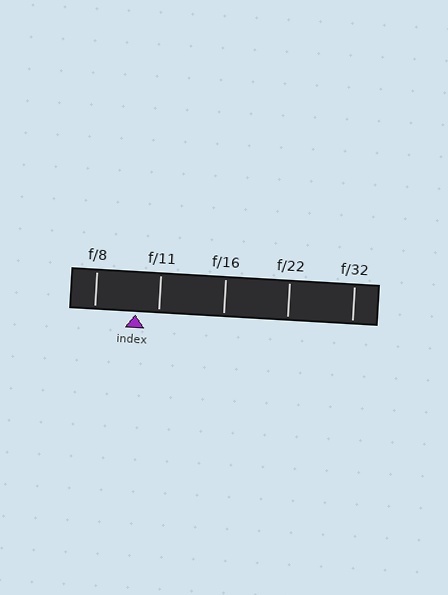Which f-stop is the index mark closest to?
The index mark is closest to f/11.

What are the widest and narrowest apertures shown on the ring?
The widest aperture shown is f/8 and the narrowest is f/32.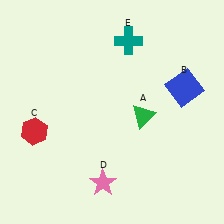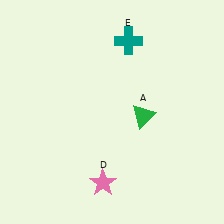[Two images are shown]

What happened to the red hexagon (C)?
The red hexagon (C) was removed in Image 2. It was in the bottom-left area of Image 1.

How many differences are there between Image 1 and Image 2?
There are 2 differences between the two images.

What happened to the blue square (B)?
The blue square (B) was removed in Image 2. It was in the top-right area of Image 1.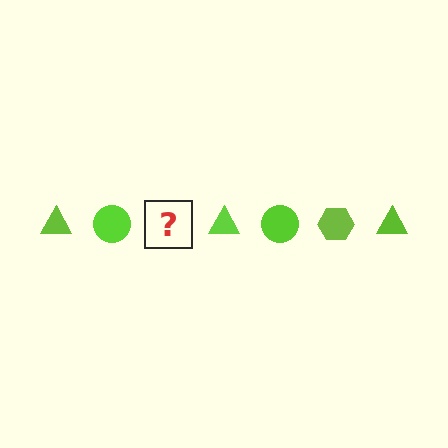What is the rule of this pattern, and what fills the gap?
The rule is that the pattern cycles through triangle, circle, hexagon shapes in lime. The gap should be filled with a lime hexagon.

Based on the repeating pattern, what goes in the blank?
The blank should be a lime hexagon.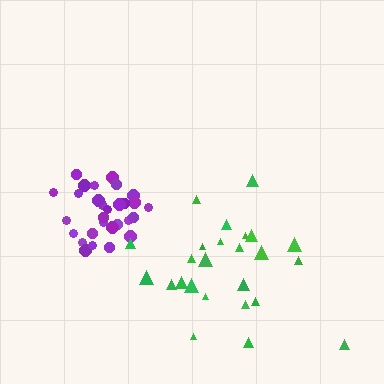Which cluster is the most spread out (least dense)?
Green.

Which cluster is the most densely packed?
Purple.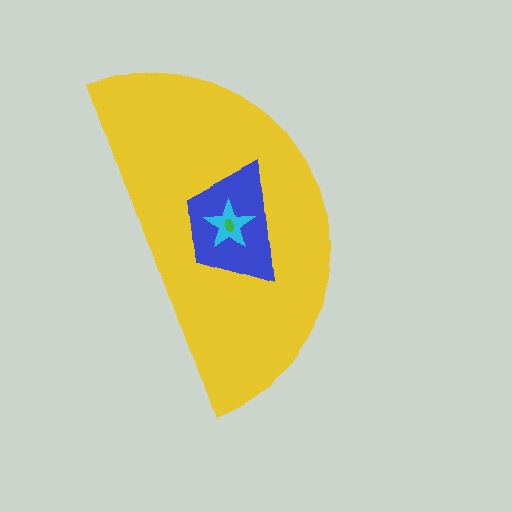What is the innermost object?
The green ellipse.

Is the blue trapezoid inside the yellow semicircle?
Yes.